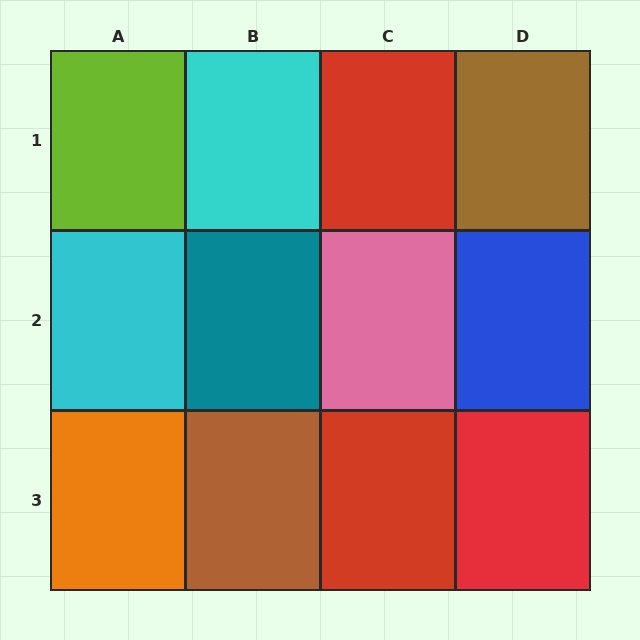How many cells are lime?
1 cell is lime.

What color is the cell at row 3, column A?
Orange.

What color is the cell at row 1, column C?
Red.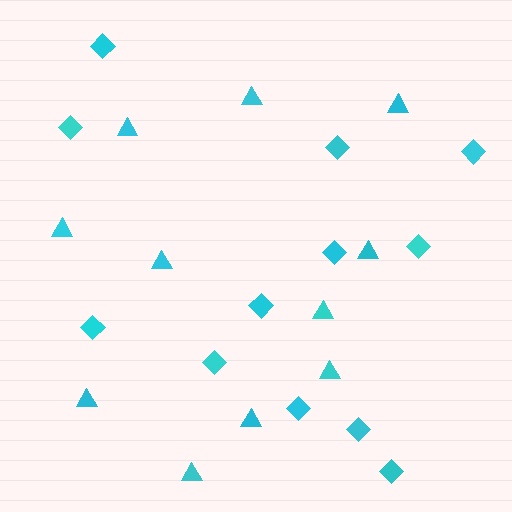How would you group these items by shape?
There are 2 groups: one group of triangles (11) and one group of diamonds (12).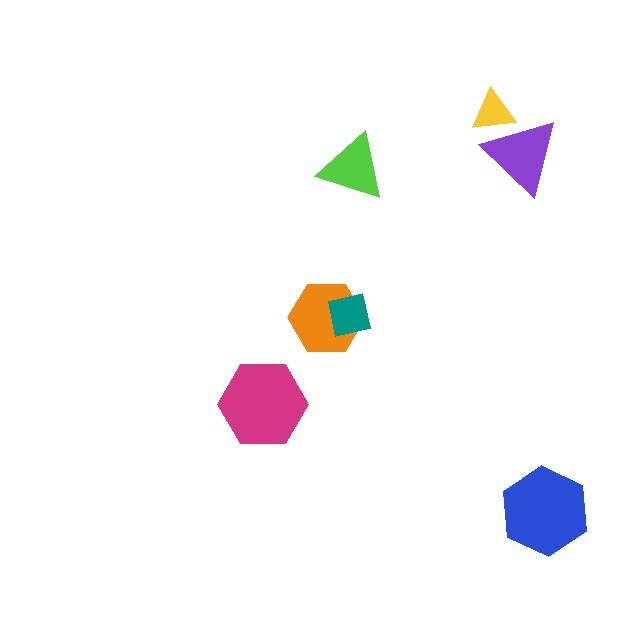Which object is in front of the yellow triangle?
The purple triangle is in front of the yellow triangle.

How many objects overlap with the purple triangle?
1 object overlaps with the purple triangle.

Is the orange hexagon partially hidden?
Yes, it is partially covered by another shape.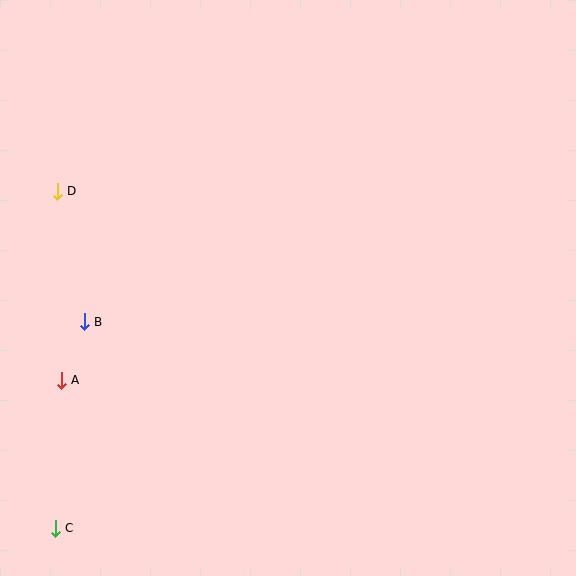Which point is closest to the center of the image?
Point B at (84, 322) is closest to the center.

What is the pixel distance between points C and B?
The distance between C and B is 208 pixels.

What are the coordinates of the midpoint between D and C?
The midpoint between D and C is at (56, 360).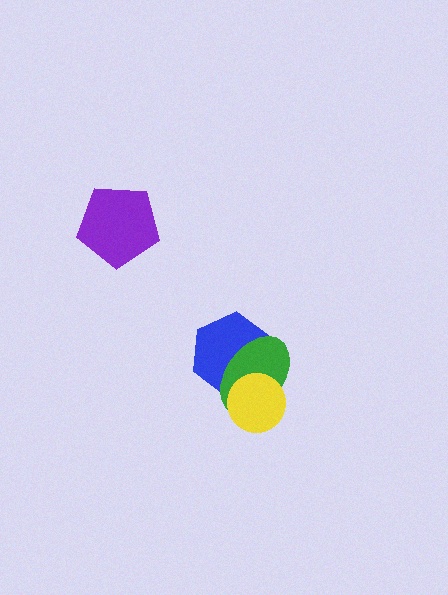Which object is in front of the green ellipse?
The yellow circle is in front of the green ellipse.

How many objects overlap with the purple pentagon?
0 objects overlap with the purple pentagon.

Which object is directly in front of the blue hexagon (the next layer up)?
The green ellipse is directly in front of the blue hexagon.